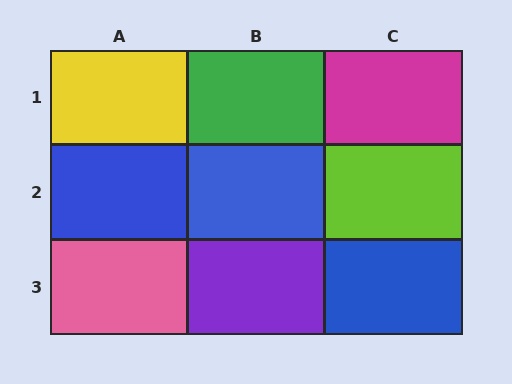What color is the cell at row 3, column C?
Blue.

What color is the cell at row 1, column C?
Magenta.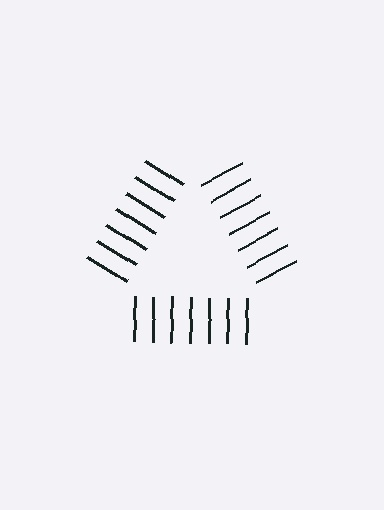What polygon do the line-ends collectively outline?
An illusory triangle — the line segments terminate on its edges but no continuous stroke is drawn.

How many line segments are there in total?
21 — 7 along each of the 3 edges.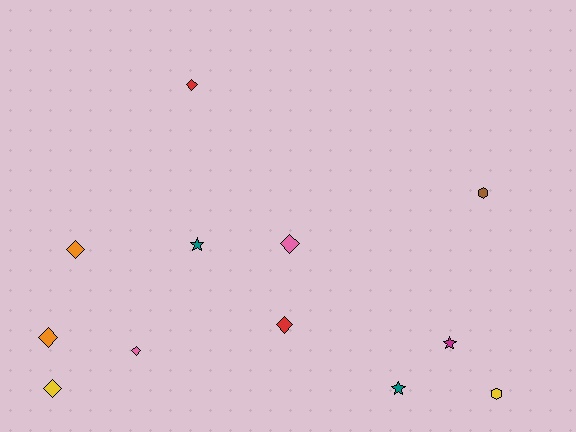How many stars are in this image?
There are 3 stars.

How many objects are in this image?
There are 12 objects.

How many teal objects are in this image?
There are 2 teal objects.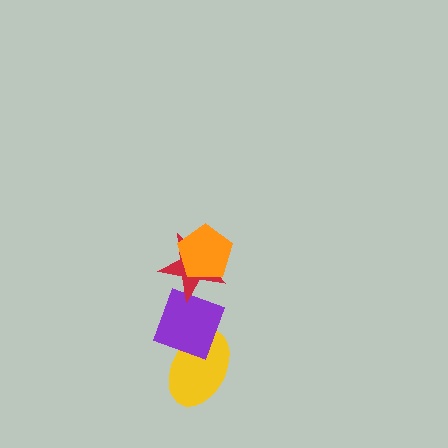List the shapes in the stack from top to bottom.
From top to bottom: the orange pentagon, the red star, the purple diamond, the yellow ellipse.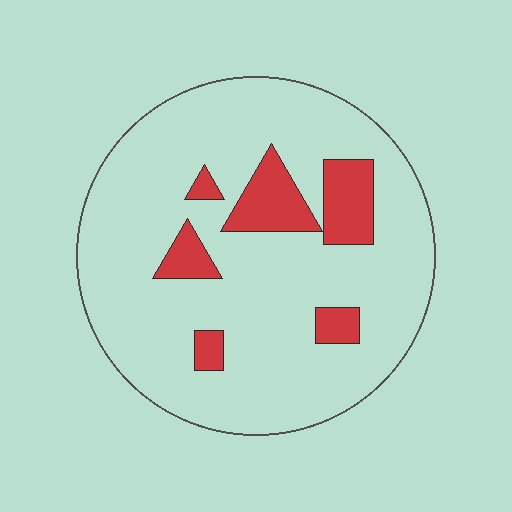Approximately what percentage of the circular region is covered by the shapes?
Approximately 15%.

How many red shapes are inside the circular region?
6.